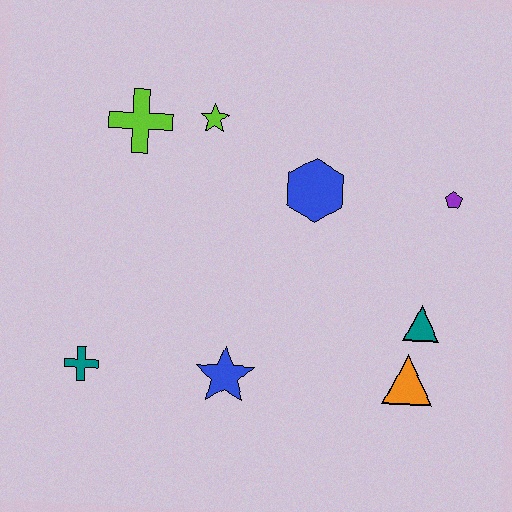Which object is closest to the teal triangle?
The orange triangle is closest to the teal triangle.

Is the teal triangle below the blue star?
No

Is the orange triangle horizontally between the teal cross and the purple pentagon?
Yes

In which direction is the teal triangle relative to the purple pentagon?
The teal triangle is below the purple pentagon.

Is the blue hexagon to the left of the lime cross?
No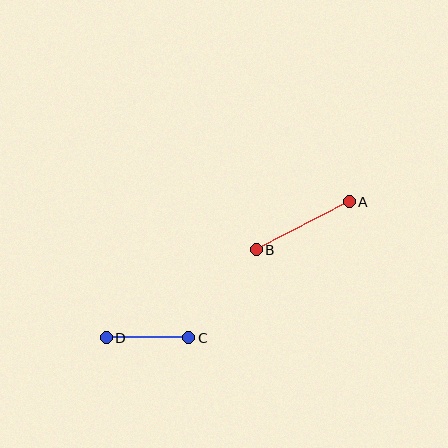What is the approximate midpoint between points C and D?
The midpoint is at approximately (147, 338) pixels.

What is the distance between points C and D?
The distance is approximately 82 pixels.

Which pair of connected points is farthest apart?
Points A and B are farthest apart.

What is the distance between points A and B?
The distance is approximately 104 pixels.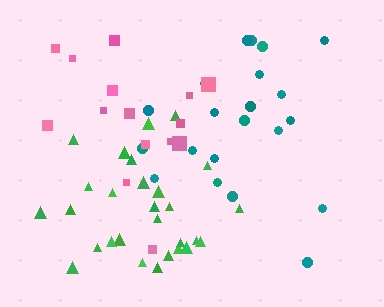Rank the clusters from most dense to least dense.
green, teal, pink.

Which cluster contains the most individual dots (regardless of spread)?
Green (29).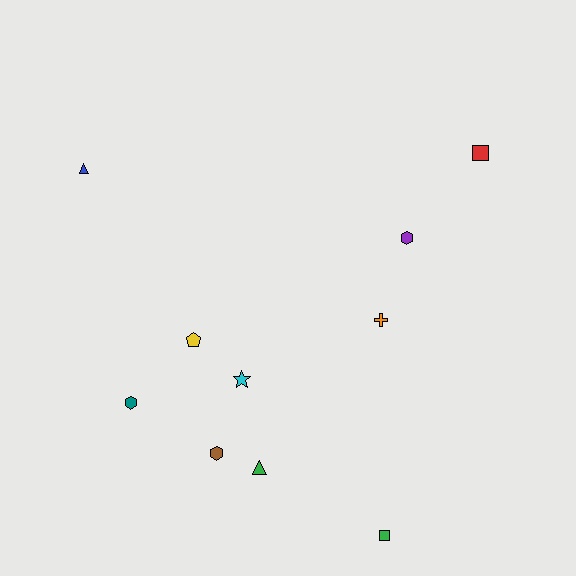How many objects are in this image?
There are 10 objects.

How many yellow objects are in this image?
There is 1 yellow object.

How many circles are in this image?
There are no circles.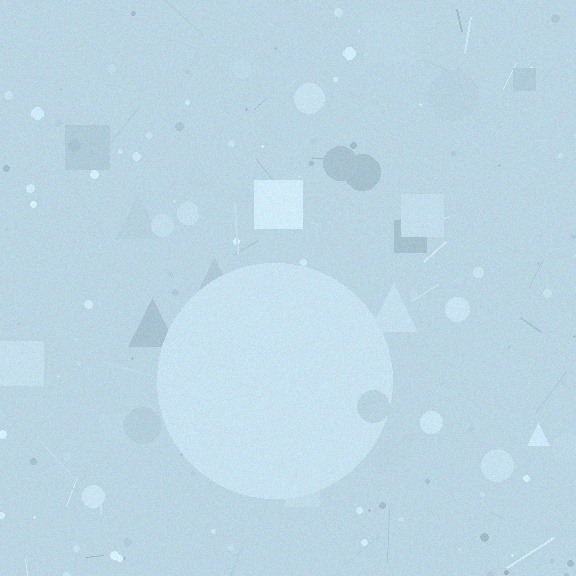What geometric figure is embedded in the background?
A circle is embedded in the background.